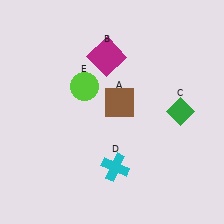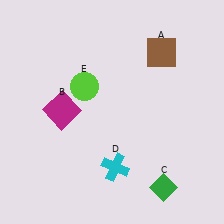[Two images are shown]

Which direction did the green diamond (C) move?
The green diamond (C) moved down.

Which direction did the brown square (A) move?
The brown square (A) moved up.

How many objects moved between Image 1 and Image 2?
3 objects moved between the two images.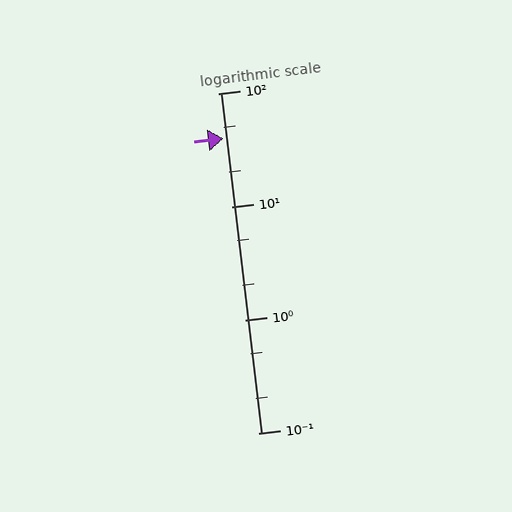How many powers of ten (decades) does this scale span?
The scale spans 3 decades, from 0.1 to 100.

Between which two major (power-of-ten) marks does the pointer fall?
The pointer is between 10 and 100.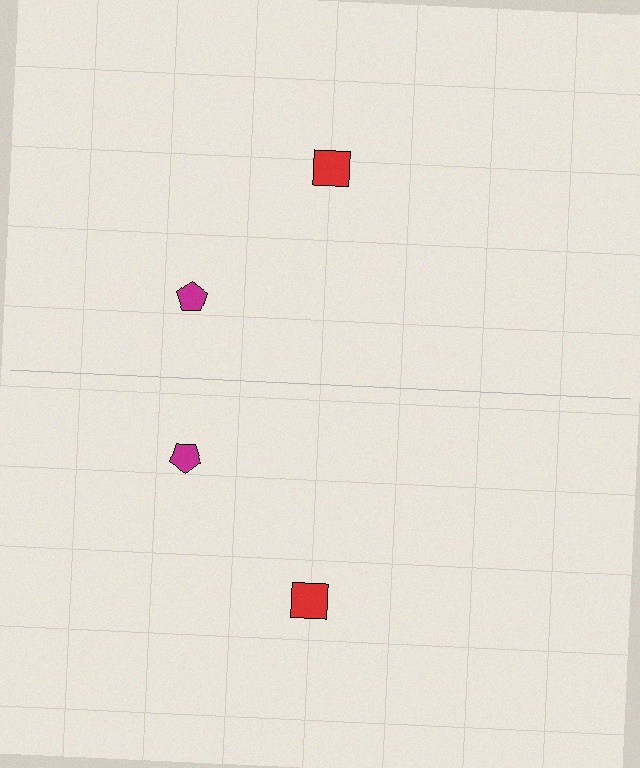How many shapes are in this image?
There are 4 shapes in this image.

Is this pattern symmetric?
Yes, this pattern has bilateral (reflection) symmetry.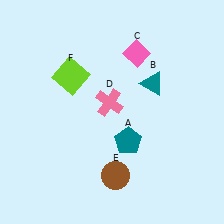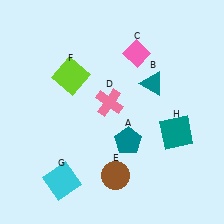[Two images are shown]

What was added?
A cyan square (G), a teal square (H) were added in Image 2.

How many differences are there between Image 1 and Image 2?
There are 2 differences between the two images.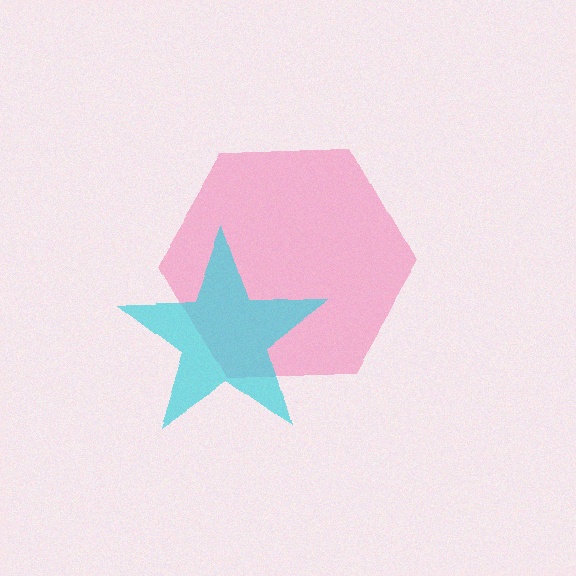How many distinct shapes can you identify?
There are 2 distinct shapes: a pink hexagon, a cyan star.